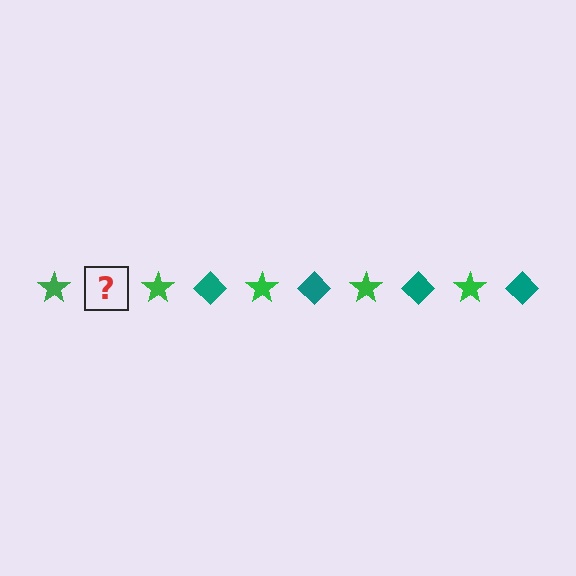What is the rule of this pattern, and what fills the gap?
The rule is that the pattern alternates between green star and teal diamond. The gap should be filled with a teal diamond.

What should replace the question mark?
The question mark should be replaced with a teal diamond.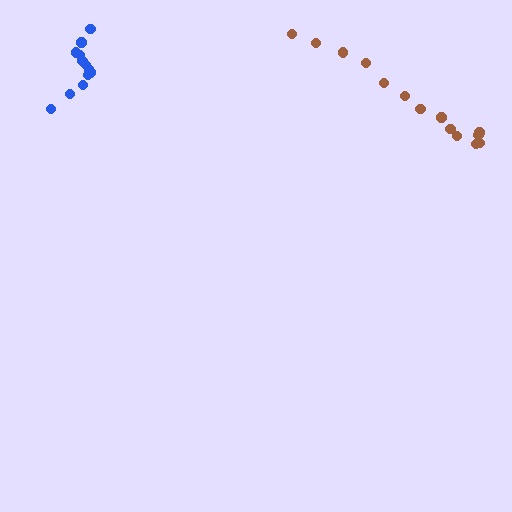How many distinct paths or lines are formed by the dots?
There are 2 distinct paths.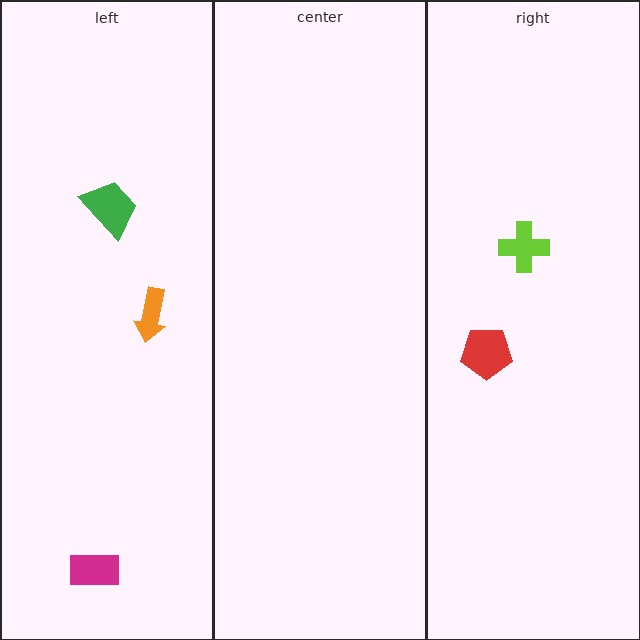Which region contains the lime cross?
The right region.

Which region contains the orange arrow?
The left region.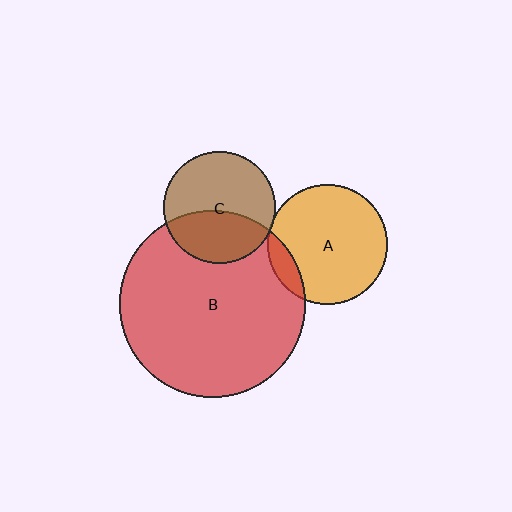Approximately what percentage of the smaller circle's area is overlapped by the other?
Approximately 40%.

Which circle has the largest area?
Circle B (red).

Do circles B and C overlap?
Yes.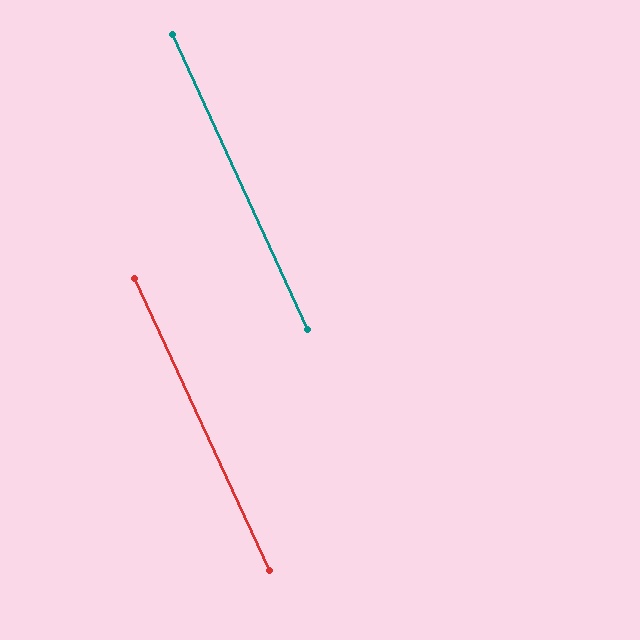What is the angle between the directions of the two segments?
Approximately 0 degrees.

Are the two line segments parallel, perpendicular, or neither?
Parallel — their directions differ by only 0.3°.